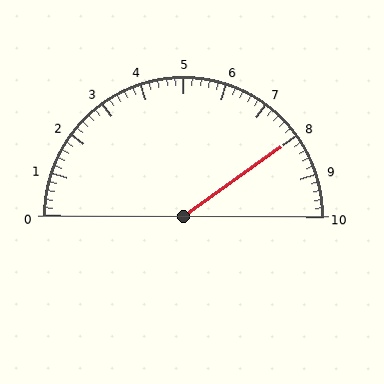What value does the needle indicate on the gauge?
The needle indicates approximately 8.0.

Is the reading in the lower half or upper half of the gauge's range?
The reading is in the upper half of the range (0 to 10).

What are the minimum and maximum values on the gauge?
The gauge ranges from 0 to 10.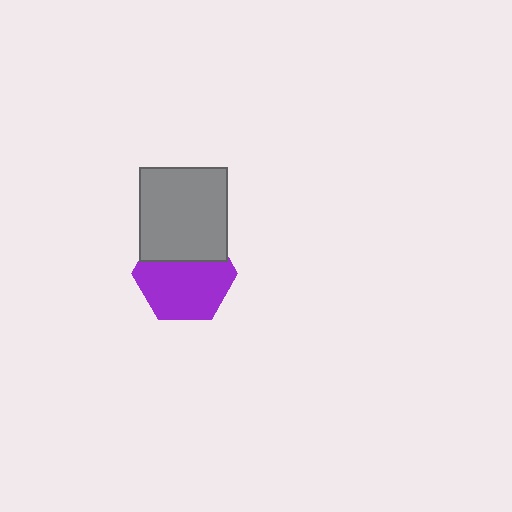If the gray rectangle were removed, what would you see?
You would see the complete purple hexagon.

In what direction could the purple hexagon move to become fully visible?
The purple hexagon could move down. That would shift it out from behind the gray rectangle entirely.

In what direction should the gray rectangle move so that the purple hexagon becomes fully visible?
The gray rectangle should move up. That is the shortest direction to clear the overlap and leave the purple hexagon fully visible.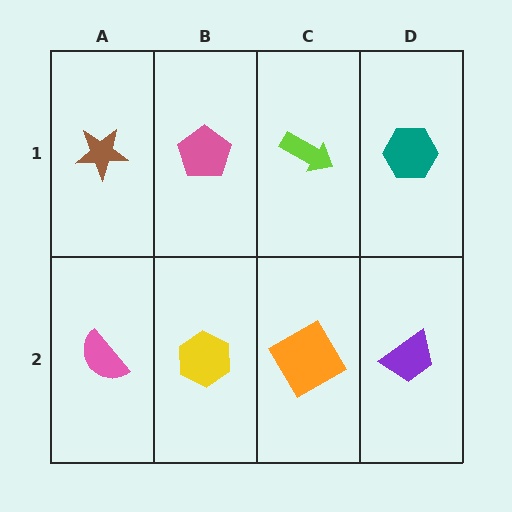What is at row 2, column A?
A pink semicircle.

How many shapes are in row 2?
4 shapes.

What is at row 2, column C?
An orange diamond.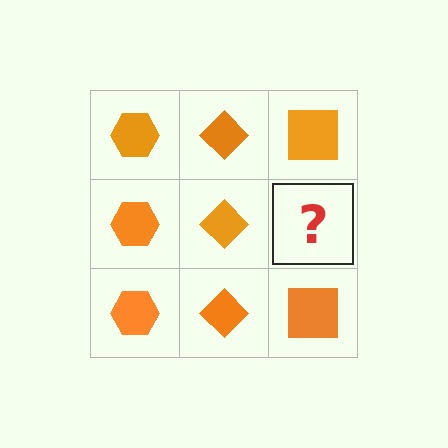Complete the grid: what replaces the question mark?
The question mark should be replaced with an orange square.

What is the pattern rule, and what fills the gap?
The rule is that each column has a consistent shape. The gap should be filled with an orange square.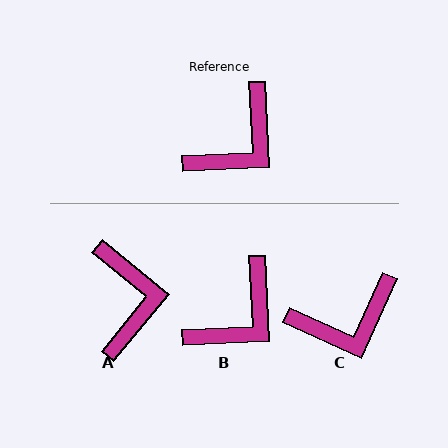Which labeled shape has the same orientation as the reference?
B.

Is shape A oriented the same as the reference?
No, it is off by about 48 degrees.